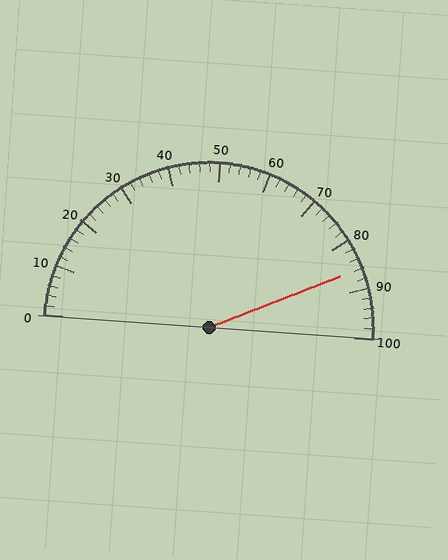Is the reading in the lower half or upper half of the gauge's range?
The reading is in the upper half of the range (0 to 100).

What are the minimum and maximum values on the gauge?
The gauge ranges from 0 to 100.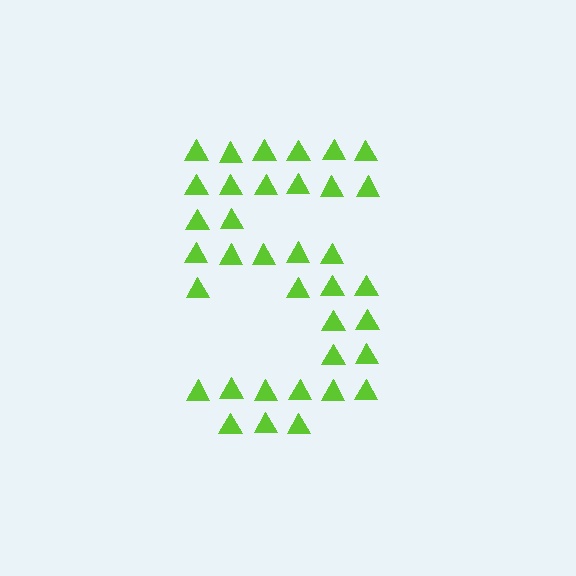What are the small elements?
The small elements are triangles.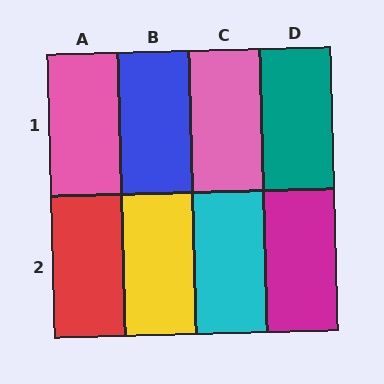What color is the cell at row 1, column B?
Blue.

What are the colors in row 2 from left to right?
Red, yellow, cyan, magenta.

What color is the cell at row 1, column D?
Teal.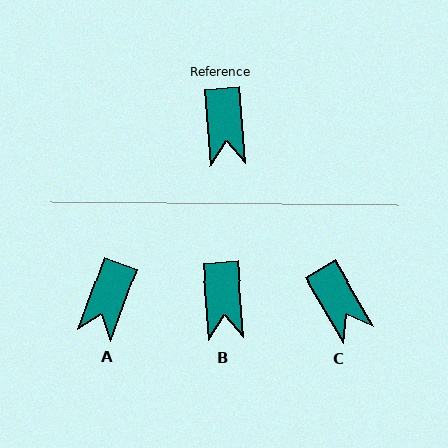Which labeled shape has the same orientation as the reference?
B.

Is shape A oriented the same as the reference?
No, it is off by about 24 degrees.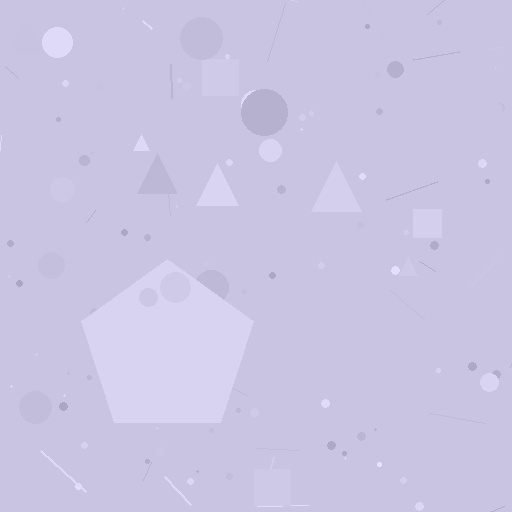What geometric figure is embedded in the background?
A pentagon is embedded in the background.